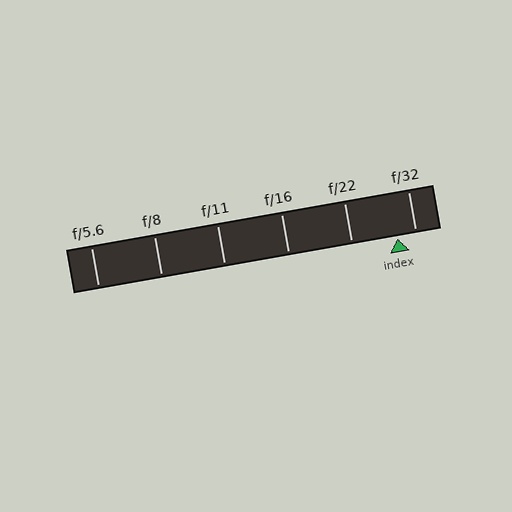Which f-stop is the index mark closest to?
The index mark is closest to f/32.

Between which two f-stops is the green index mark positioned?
The index mark is between f/22 and f/32.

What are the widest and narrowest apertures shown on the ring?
The widest aperture shown is f/5.6 and the narrowest is f/32.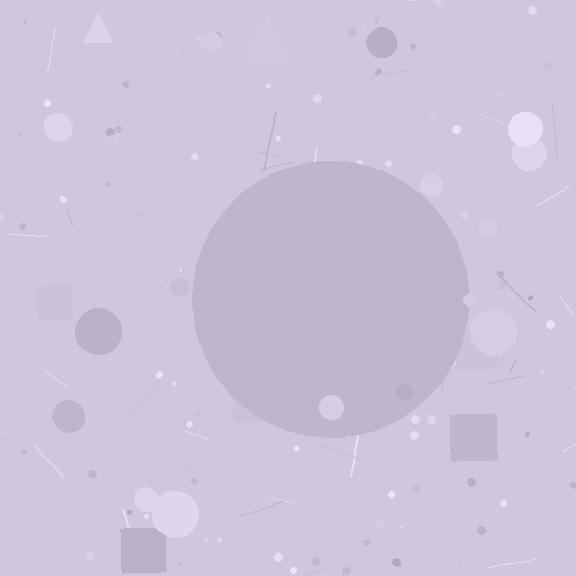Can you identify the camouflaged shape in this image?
The camouflaged shape is a circle.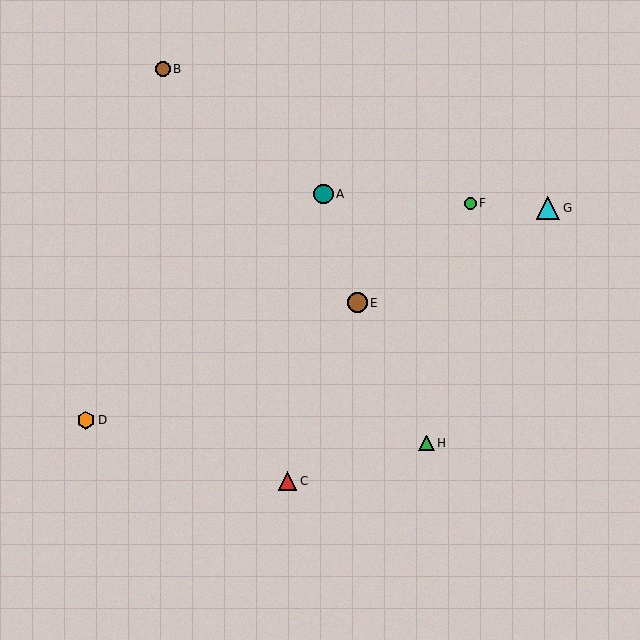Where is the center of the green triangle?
The center of the green triangle is at (426, 443).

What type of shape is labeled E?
Shape E is a brown circle.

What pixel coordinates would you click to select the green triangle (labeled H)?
Click at (426, 443) to select the green triangle H.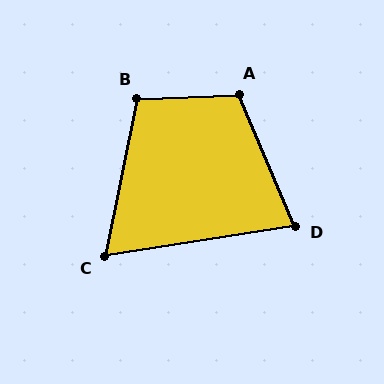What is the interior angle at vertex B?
Approximately 104 degrees (obtuse).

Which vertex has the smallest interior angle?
C, at approximately 70 degrees.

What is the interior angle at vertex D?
Approximately 76 degrees (acute).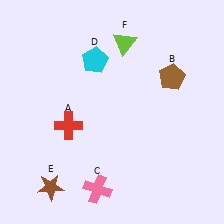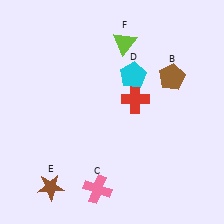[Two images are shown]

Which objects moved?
The objects that moved are: the red cross (A), the cyan pentagon (D).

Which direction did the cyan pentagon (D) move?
The cyan pentagon (D) moved right.